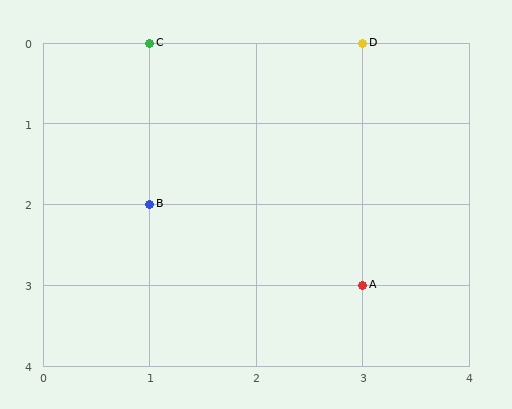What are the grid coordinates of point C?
Point C is at grid coordinates (1, 0).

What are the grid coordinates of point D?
Point D is at grid coordinates (3, 0).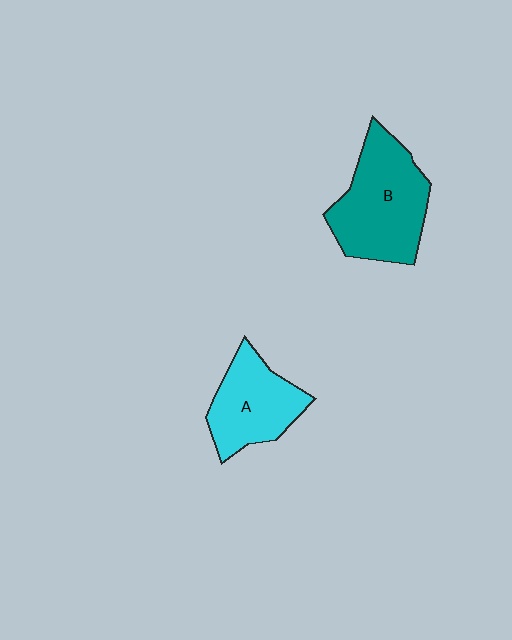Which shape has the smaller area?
Shape A (cyan).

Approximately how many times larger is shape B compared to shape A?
Approximately 1.4 times.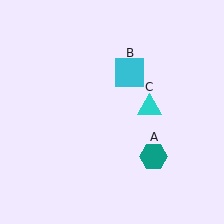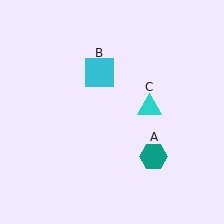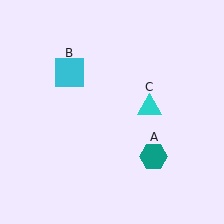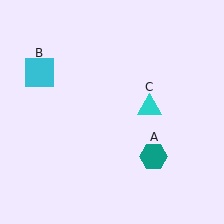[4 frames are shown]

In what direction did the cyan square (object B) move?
The cyan square (object B) moved left.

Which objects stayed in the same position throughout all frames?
Teal hexagon (object A) and cyan triangle (object C) remained stationary.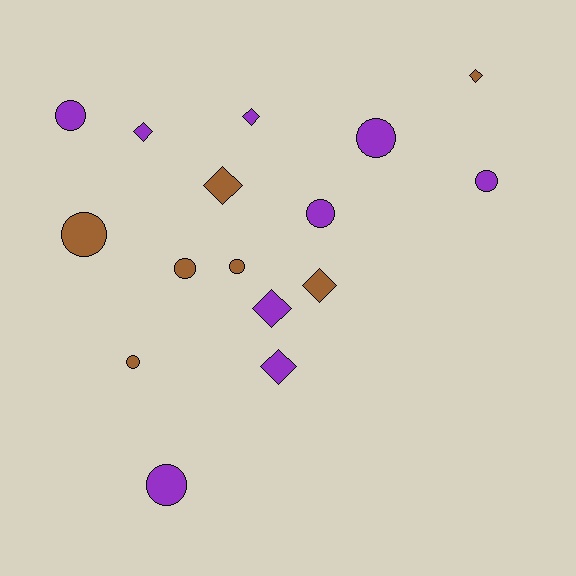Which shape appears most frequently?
Circle, with 9 objects.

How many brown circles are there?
There are 4 brown circles.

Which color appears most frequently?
Purple, with 9 objects.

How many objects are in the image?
There are 16 objects.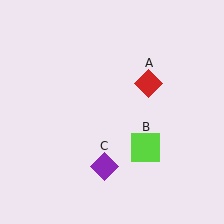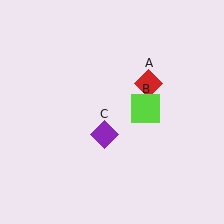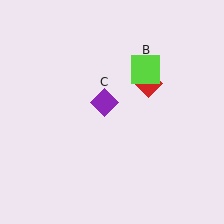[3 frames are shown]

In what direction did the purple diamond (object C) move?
The purple diamond (object C) moved up.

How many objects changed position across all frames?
2 objects changed position: lime square (object B), purple diamond (object C).